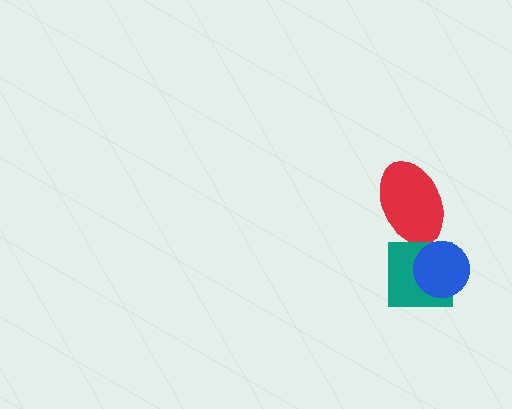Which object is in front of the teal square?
The blue circle is in front of the teal square.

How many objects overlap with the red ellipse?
0 objects overlap with the red ellipse.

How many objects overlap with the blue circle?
1 object overlaps with the blue circle.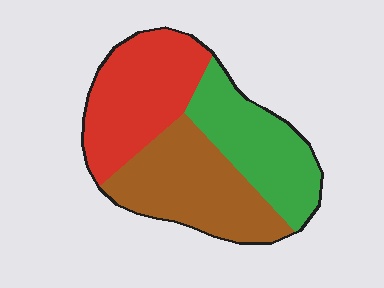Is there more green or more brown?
Brown.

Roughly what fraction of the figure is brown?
Brown takes up about three eighths (3/8) of the figure.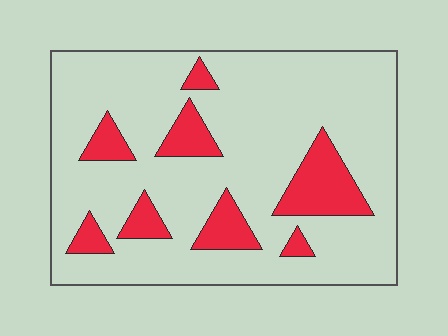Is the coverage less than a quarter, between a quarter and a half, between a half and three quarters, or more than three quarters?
Less than a quarter.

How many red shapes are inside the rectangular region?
8.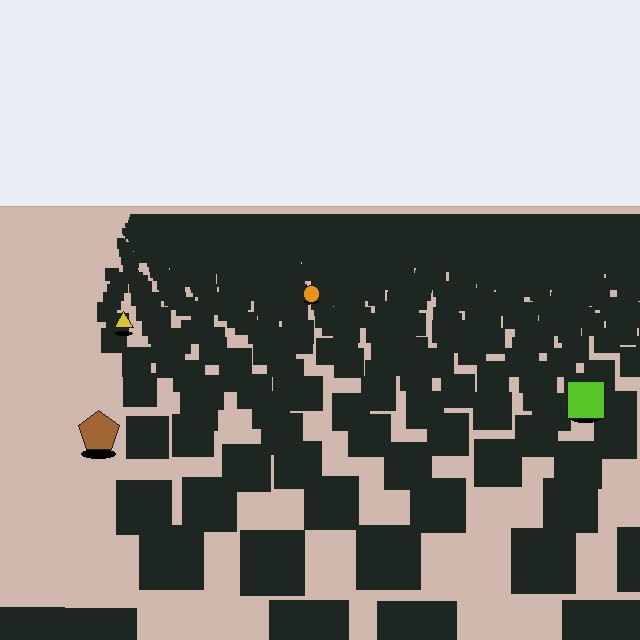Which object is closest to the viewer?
The brown pentagon is closest. The texture marks near it are larger and more spread out.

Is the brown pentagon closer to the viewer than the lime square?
Yes. The brown pentagon is closer — you can tell from the texture gradient: the ground texture is coarser near it.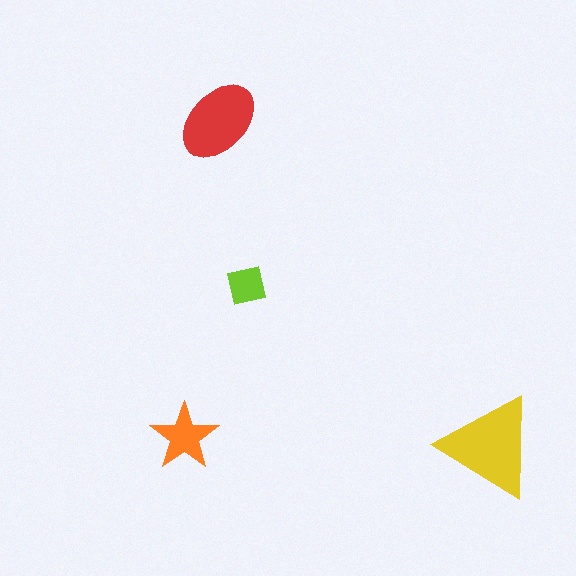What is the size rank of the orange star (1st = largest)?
3rd.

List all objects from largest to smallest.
The yellow triangle, the red ellipse, the orange star, the lime square.